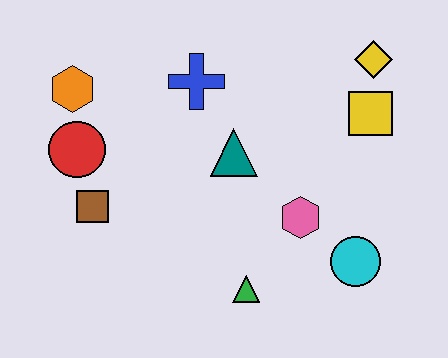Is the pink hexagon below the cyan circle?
No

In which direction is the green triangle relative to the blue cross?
The green triangle is below the blue cross.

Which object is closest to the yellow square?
The yellow diamond is closest to the yellow square.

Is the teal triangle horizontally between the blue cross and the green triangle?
Yes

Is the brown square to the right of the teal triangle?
No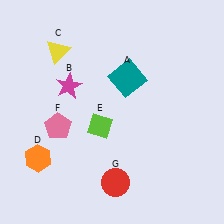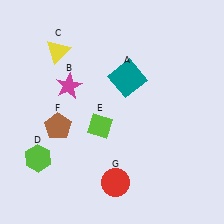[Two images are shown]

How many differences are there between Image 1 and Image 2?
There are 2 differences between the two images.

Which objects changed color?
D changed from orange to lime. F changed from pink to brown.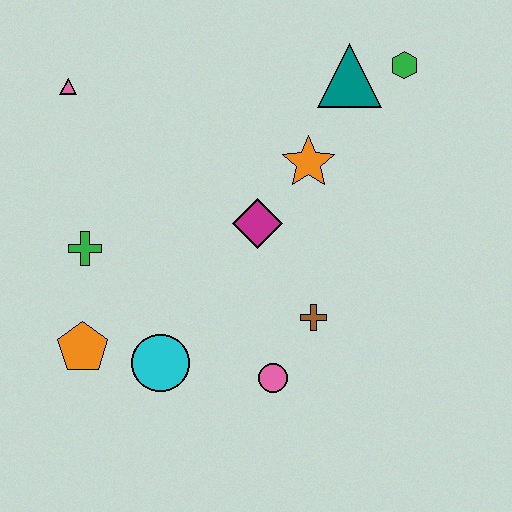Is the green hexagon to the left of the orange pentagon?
No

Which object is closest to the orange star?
The magenta diamond is closest to the orange star.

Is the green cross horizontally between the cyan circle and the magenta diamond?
No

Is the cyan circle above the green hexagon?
No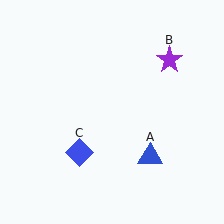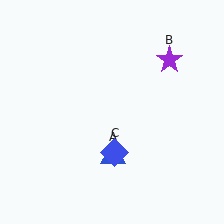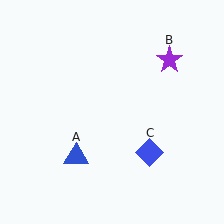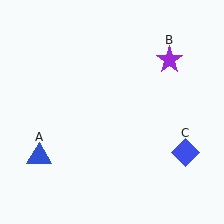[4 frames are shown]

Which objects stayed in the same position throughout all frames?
Purple star (object B) remained stationary.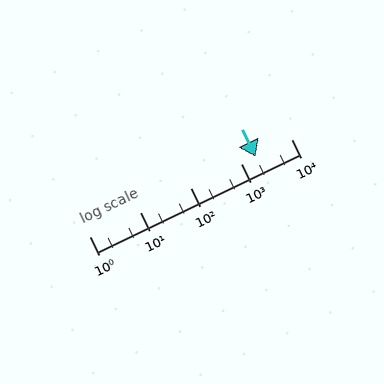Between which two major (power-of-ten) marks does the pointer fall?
The pointer is between 1000 and 10000.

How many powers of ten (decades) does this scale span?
The scale spans 4 decades, from 1 to 10000.